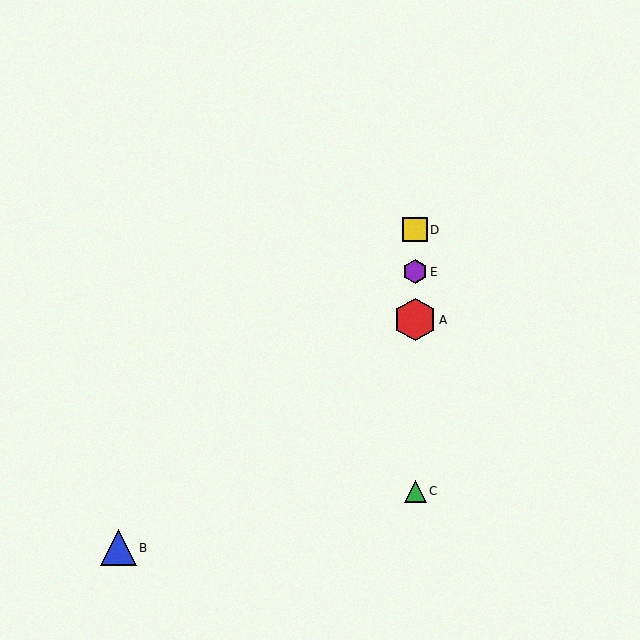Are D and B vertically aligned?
No, D is at x≈415 and B is at x≈118.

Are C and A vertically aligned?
Yes, both are at x≈415.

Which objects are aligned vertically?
Objects A, C, D, E are aligned vertically.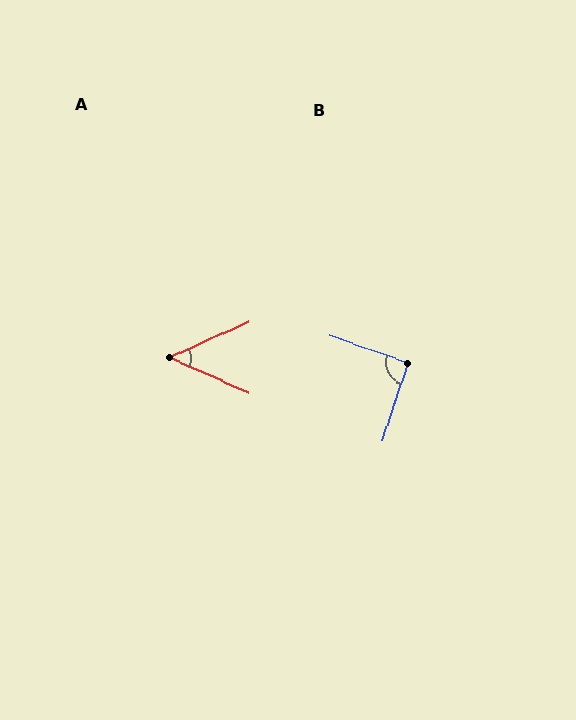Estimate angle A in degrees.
Approximately 48 degrees.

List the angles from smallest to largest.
A (48°), B (91°).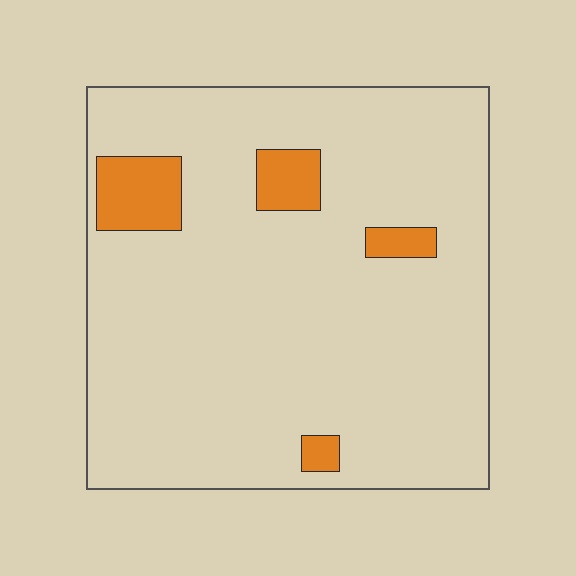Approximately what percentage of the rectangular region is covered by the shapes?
Approximately 10%.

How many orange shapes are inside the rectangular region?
4.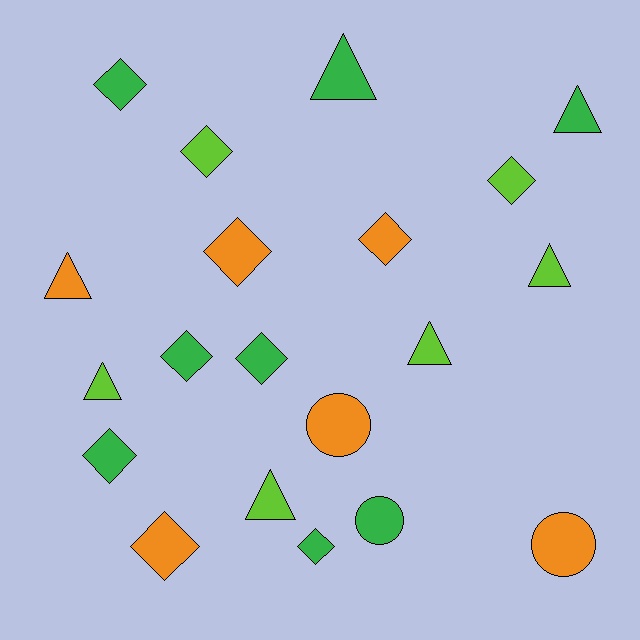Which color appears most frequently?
Green, with 8 objects.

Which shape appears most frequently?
Diamond, with 10 objects.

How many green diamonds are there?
There are 5 green diamonds.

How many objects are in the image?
There are 20 objects.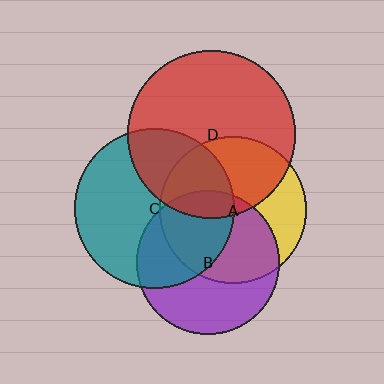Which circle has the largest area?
Circle D (red).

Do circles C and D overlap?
Yes.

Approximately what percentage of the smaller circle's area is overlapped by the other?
Approximately 35%.